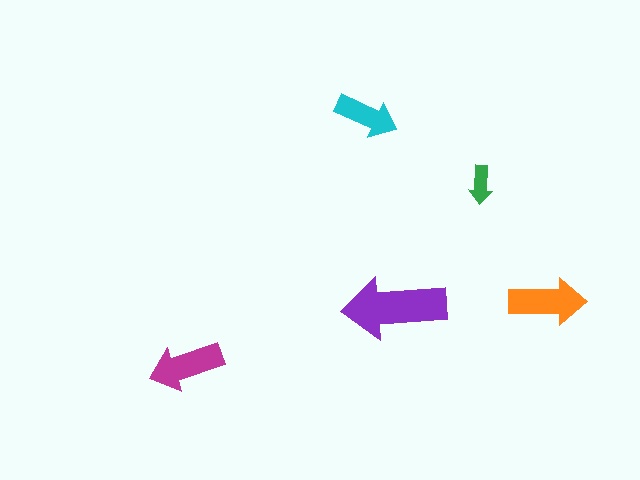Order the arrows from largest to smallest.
the purple one, the orange one, the magenta one, the cyan one, the green one.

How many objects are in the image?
There are 5 objects in the image.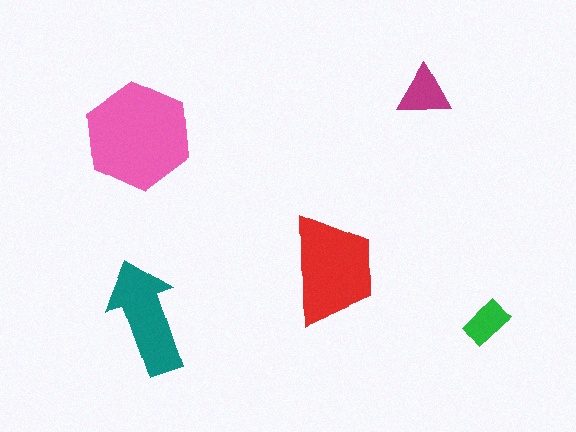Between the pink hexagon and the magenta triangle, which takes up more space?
The pink hexagon.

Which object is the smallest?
The green rectangle.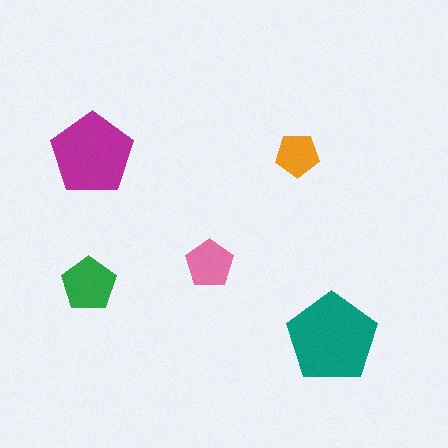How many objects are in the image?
There are 5 objects in the image.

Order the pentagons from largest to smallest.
the teal one, the magenta one, the green one, the pink one, the orange one.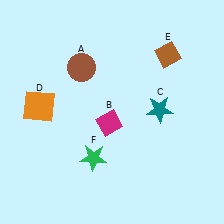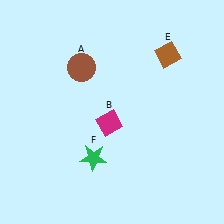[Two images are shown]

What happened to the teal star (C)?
The teal star (C) was removed in Image 2. It was in the top-right area of Image 1.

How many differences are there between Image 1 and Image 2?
There are 2 differences between the two images.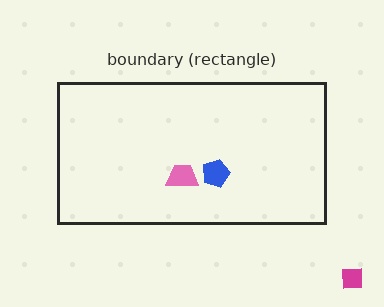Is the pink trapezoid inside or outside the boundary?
Inside.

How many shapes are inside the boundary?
2 inside, 1 outside.